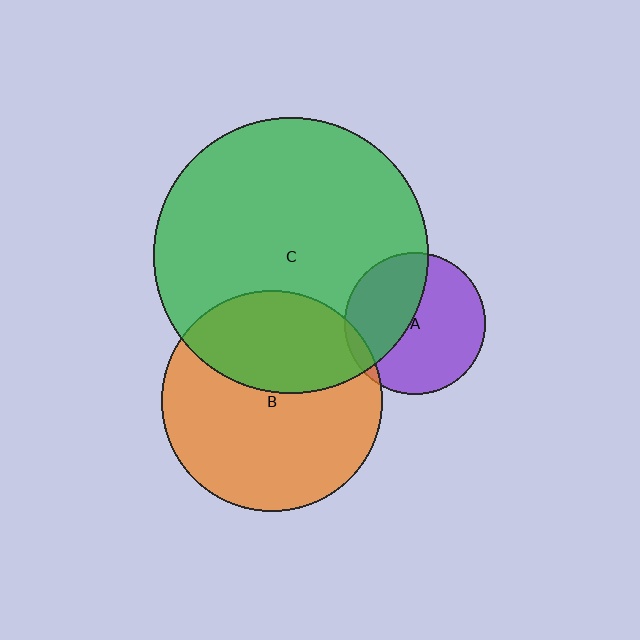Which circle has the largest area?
Circle C (green).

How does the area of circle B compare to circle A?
Approximately 2.5 times.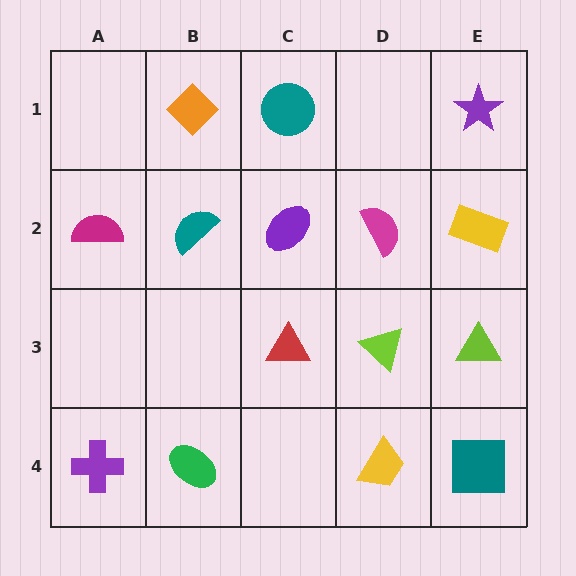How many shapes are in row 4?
4 shapes.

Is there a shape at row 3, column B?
No, that cell is empty.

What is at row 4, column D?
A yellow trapezoid.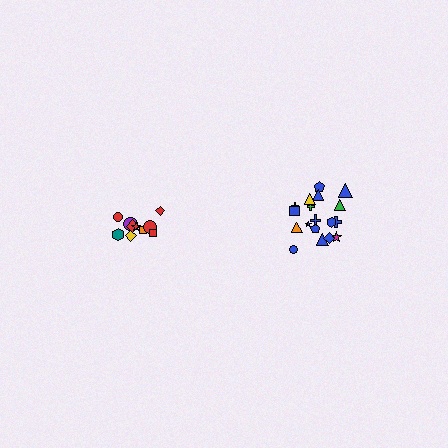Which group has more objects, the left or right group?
The right group.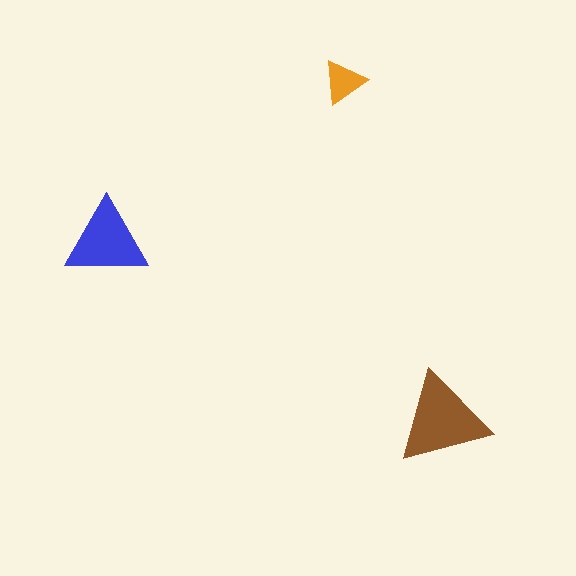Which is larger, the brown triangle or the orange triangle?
The brown one.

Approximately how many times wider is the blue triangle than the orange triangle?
About 2 times wider.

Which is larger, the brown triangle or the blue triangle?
The brown one.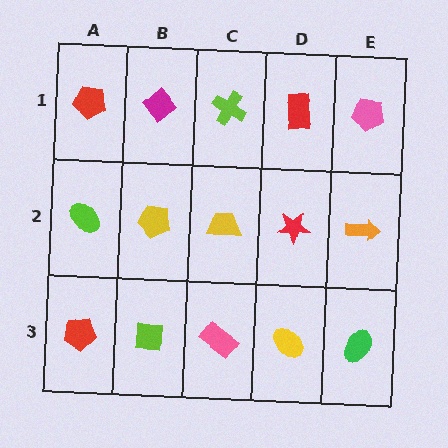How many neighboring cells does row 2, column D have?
4.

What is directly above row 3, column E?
An orange arrow.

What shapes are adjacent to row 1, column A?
A lime ellipse (row 2, column A), a magenta diamond (row 1, column B).